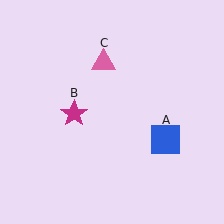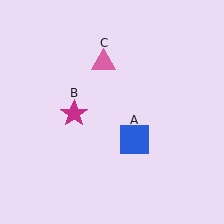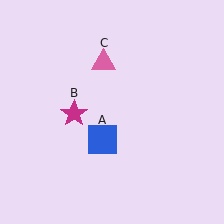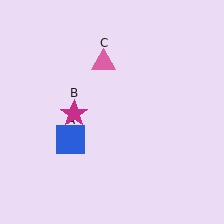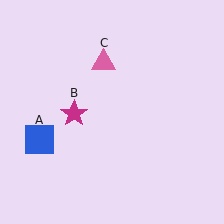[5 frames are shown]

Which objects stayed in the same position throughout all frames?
Magenta star (object B) and pink triangle (object C) remained stationary.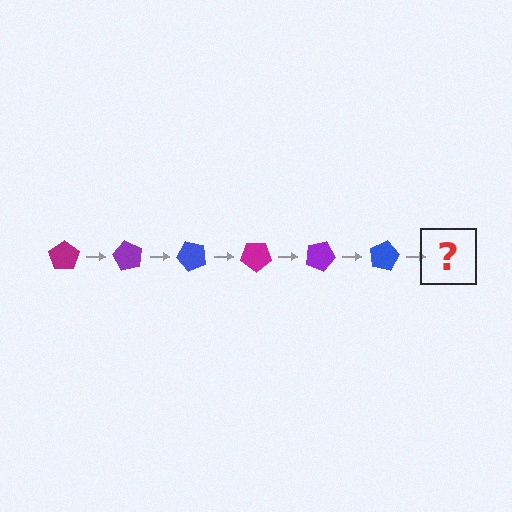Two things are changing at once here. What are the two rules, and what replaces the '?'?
The two rules are that it rotates 60 degrees each step and the color cycles through magenta, purple, and blue. The '?' should be a magenta pentagon, rotated 360 degrees from the start.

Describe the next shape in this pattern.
It should be a magenta pentagon, rotated 360 degrees from the start.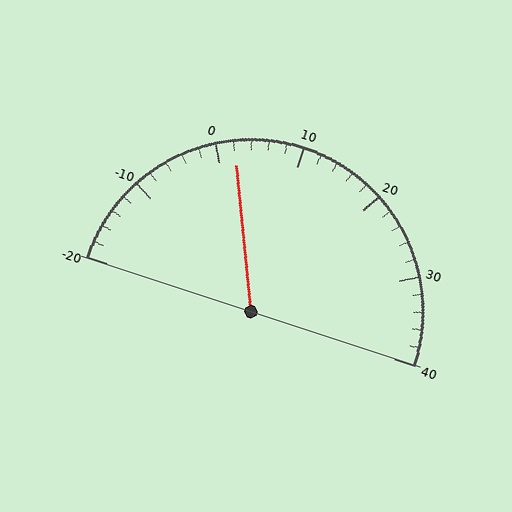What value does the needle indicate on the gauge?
The needle indicates approximately 2.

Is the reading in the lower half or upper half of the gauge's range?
The reading is in the lower half of the range (-20 to 40).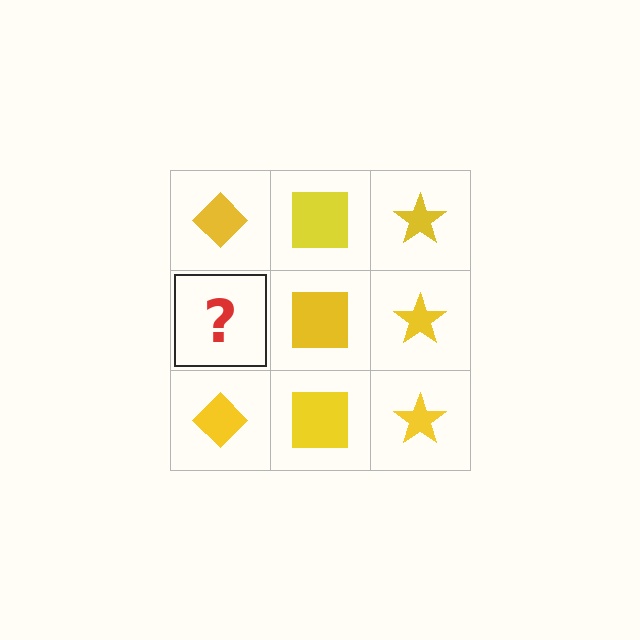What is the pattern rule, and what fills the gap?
The rule is that each column has a consistent shape. The gap should be filled with a yellow diamond.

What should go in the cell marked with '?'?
The missing cell should contain a yellow diamond.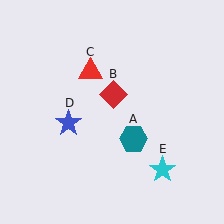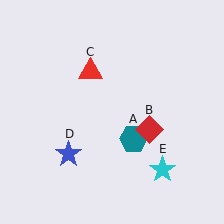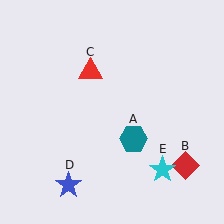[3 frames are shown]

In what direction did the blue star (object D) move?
The blue star (object D) moved down.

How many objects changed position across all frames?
2 objects changed position: red diamond (object B), blue star (object D).